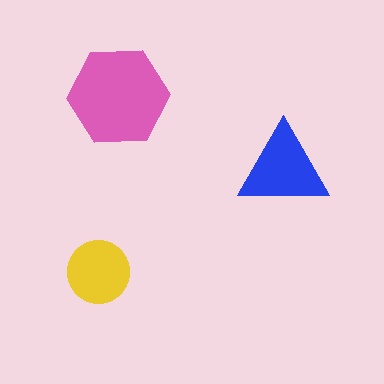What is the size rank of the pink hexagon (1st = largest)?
1st.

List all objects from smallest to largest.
The yellow circle, the blue triangle, the pink hexagon.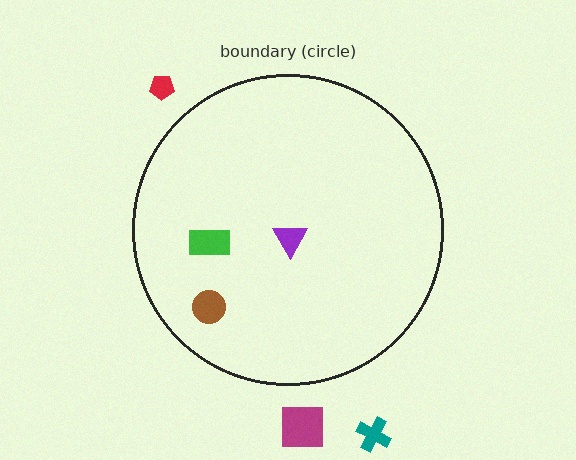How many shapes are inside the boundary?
3 inside, 3 outside.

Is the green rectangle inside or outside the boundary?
Inside.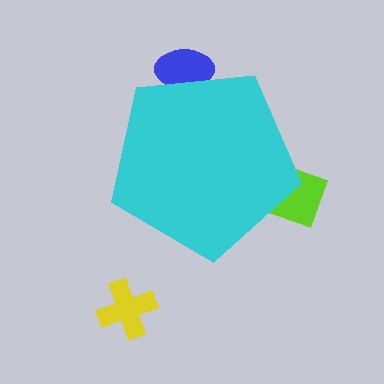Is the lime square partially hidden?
Yes, the lime square is partially hidden behind the cyan pentagon.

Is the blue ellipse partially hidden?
Yes, the blue ellipse is partially hidden behind the cyan pentagon.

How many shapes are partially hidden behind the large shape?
2 shapes are partially hidden.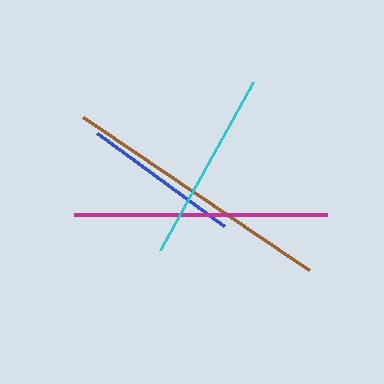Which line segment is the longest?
The brown line is the longest at approximately 273 pixels.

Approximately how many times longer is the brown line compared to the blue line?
The brown line is approximately 1.7 times the length of the blue line.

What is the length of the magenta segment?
The magenta segment is approximately 252 pixels long.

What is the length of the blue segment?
The blue segment is approximately 158 pixels long.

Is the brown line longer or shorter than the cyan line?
The brown line is longer than the cyan line.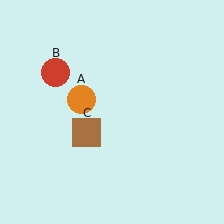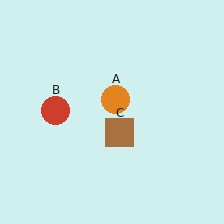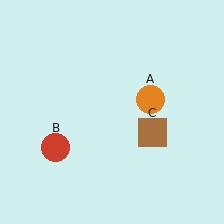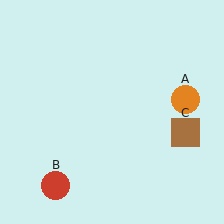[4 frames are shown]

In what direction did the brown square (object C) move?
The brown square (object C) moved right.